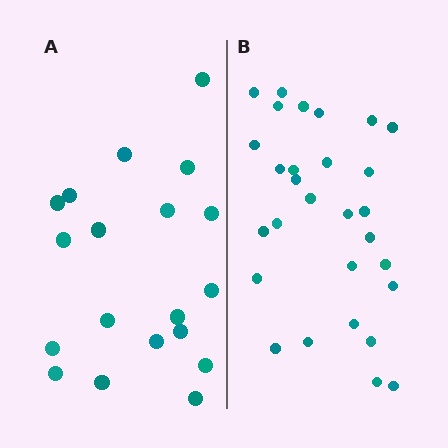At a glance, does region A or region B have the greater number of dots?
Region B (the right region) has more dots.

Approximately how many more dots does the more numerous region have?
Region B has roughly 10 or so more dots than region A.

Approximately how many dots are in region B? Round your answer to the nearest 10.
About 30 dots. (The exact count is 29, which rounds to 30.)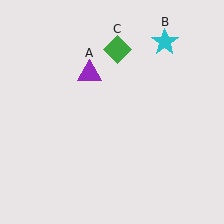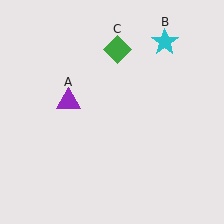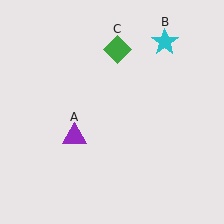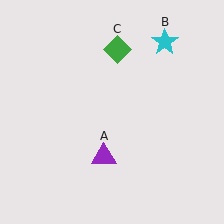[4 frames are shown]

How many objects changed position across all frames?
1 object changed position: purple triangle (object A).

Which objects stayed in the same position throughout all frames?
Cyan star (object B) and green diamond (object C) remained stationary.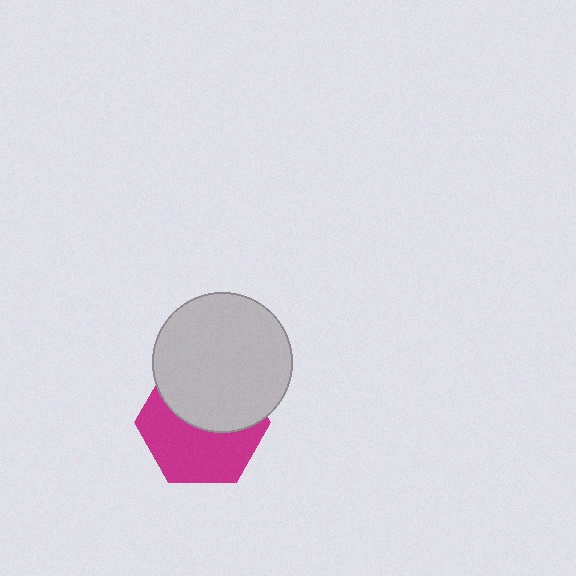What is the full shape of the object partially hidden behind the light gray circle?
The partially hidden object is a magenta hexagon.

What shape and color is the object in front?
The object in front is a light gray circle.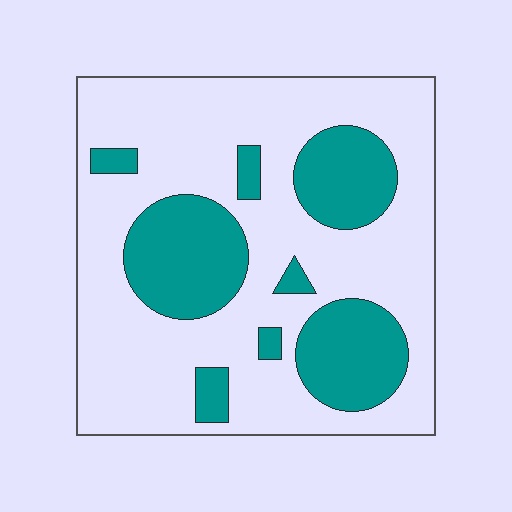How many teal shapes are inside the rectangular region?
8.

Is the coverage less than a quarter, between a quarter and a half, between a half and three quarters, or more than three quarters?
Between a quarter and a half.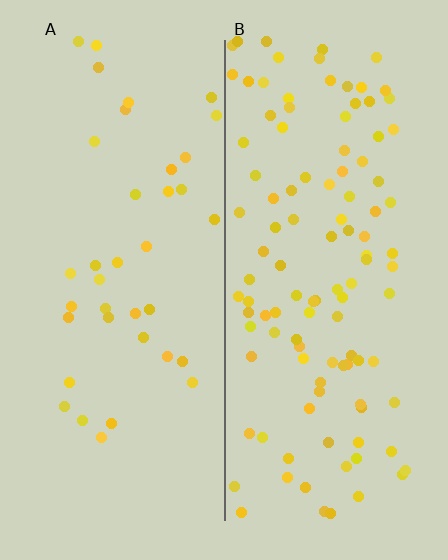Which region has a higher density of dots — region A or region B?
B (the right).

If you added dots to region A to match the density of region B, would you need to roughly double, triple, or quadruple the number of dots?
Approximately triple.